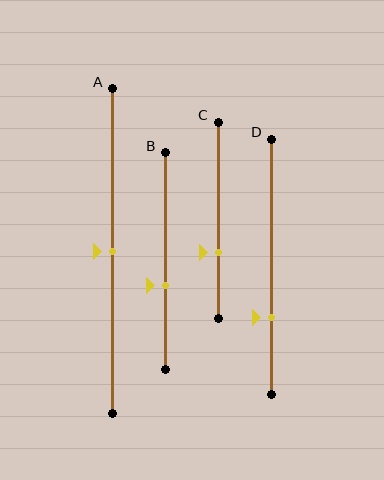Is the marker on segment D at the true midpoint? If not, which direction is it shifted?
No, the marker on segment D is shifted downward by about 20% of the segment length.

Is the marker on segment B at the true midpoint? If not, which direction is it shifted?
No, the marker on segment B is shifted downward by about 11% of the segment length.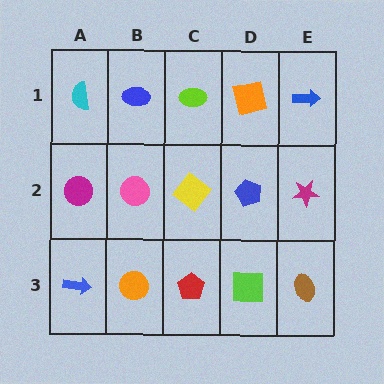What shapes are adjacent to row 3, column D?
A blue pentagon (row 2, column D), a red pentagon (row 3, column C), a brown ellipse (row 3, column E).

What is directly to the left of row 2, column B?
A magenta circle.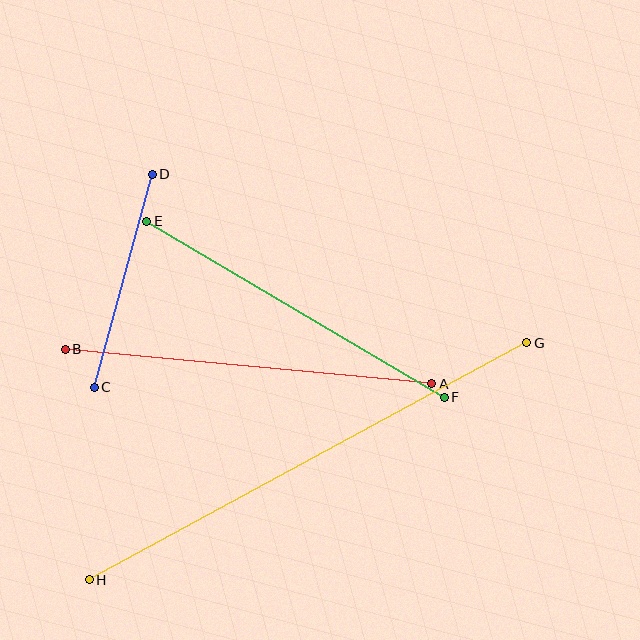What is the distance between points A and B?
The distance is approximately 368 pixels.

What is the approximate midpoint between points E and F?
The midpoint is at approximately (295, 309) pixels.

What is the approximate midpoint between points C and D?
The midpoint is at approximately (123, 281) pixels.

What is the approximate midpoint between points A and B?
The midpoint is at approximately (248, 366) pixels.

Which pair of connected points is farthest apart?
Points G and H are farthest apart.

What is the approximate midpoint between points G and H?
The midpoint is at approximately (308, 461) pixels.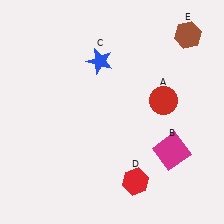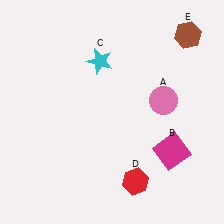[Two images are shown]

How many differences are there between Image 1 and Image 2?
There are 2 differences between the two images.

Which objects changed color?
A changed from red to pink. C changed from blue to cyan.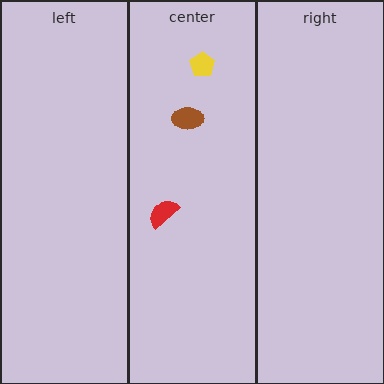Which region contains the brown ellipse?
The center region.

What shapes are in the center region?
The brown ellipse, the red semicircle, the yellow pentagon.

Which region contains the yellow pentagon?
The center region.